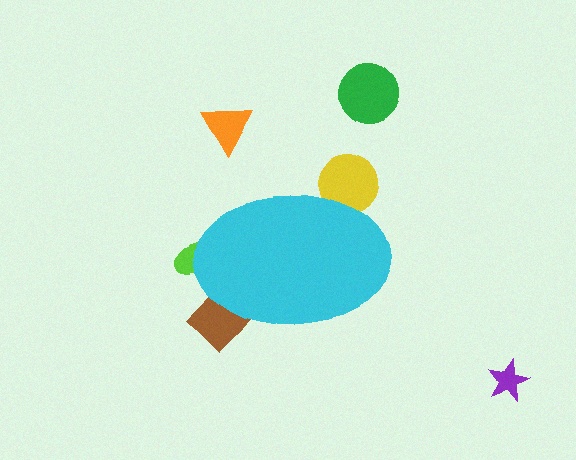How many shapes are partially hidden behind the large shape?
3 shapes are partially hidden.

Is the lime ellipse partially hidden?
Yes, the lime ellipse is partially hidden behind the cyan ellipse.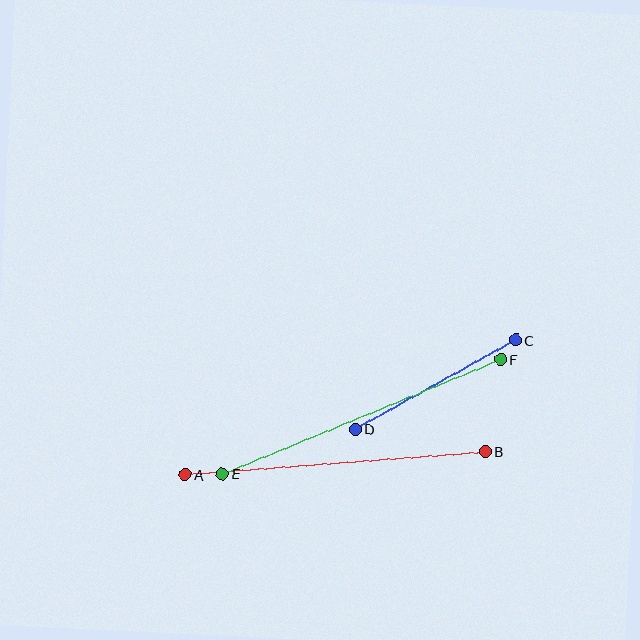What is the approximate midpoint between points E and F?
The midpoint is at approximately (362, 417) pixels.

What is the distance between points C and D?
The distance is approximately 183 pixels.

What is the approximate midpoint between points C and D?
The midpoint is at approximately (435, 384) pixels.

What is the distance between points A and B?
The distance is approximately 301 pixels.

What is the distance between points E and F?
The distance is approximately 301 pixels.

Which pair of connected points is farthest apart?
Points A and B are farthest apart.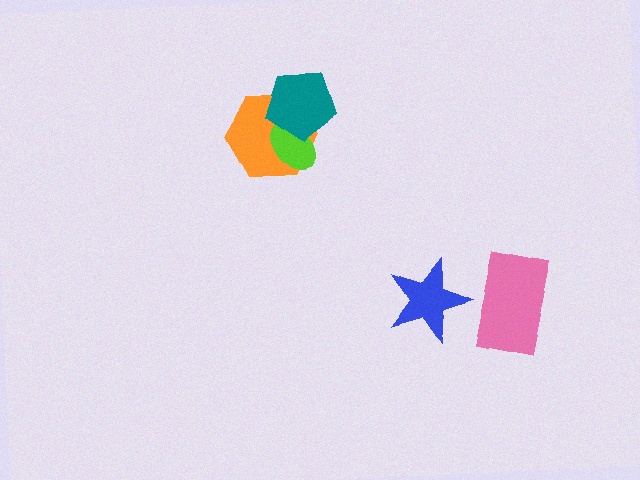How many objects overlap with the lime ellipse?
2 objects overlap with the lime ellipse.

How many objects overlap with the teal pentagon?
2 objects overlap with the teal pentagon.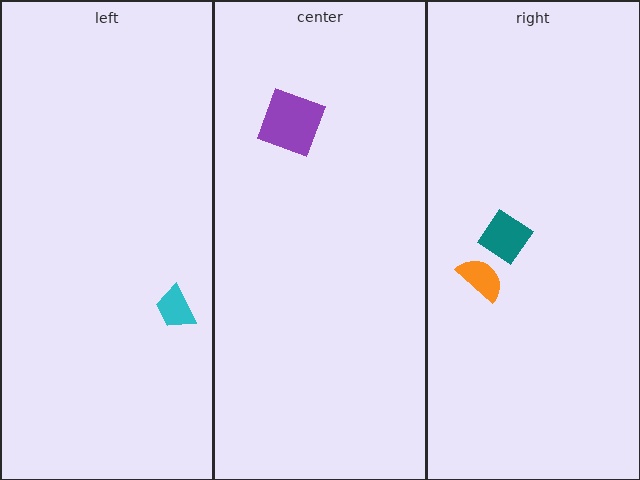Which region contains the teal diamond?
The right region.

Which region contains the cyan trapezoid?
The left region.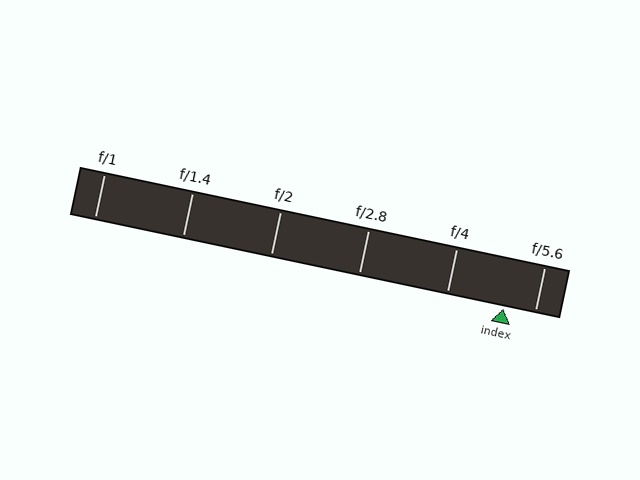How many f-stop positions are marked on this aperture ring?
There are 6 f-stop positions marked.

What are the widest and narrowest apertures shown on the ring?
The widest aperture shown is f/1 and the narrowest is f/5.6.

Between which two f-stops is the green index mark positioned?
The index mark is between f/4 and f/5.6.